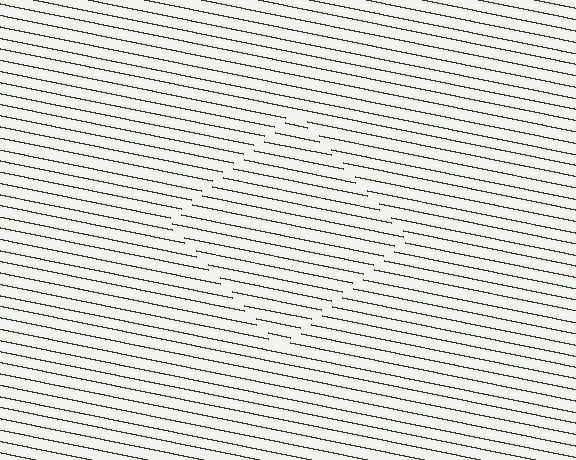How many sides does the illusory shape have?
4 sides — the line-ends trace a square.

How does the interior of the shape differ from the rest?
The interior of the shape contains the same grating, shifted by half a period — the contour is defined by the phase discontinuity where line-ends from the inner and outer gratings abut.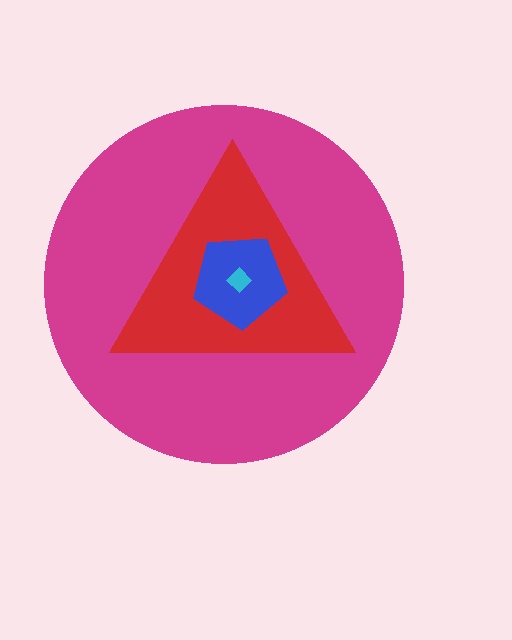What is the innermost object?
The cyan diamond.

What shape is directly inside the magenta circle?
The red triangle.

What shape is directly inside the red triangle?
The blue pentagon.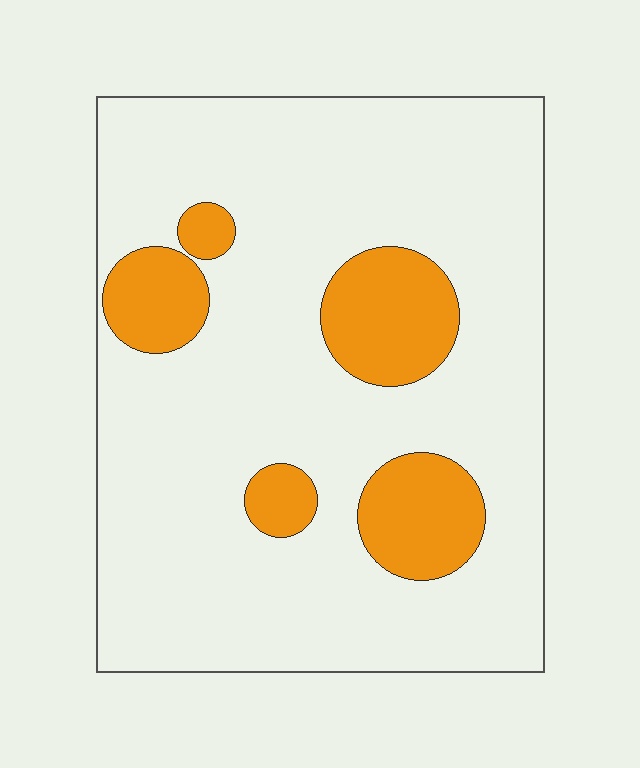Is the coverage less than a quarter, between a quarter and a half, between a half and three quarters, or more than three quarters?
Less than a quarter.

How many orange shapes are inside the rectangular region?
5.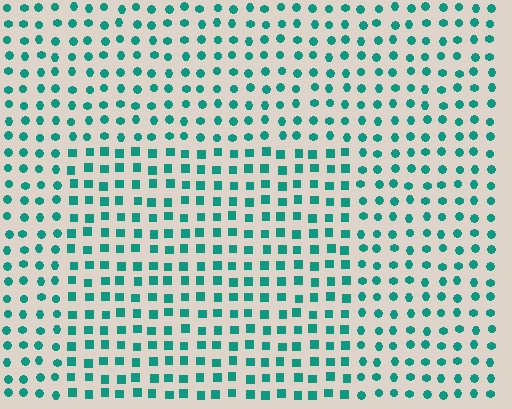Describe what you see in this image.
The image is filled with small teal elements arranged in a uniform grid. A rectangle-shaped region contains squares, while the surrounding area contains circles. The boundary is defined purely by the change in element shape.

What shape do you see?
I see a rectangle.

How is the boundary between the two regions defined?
The boundary is defined by a change in element shape: squares inside vs. circles outside. All elements share the same color and spacing.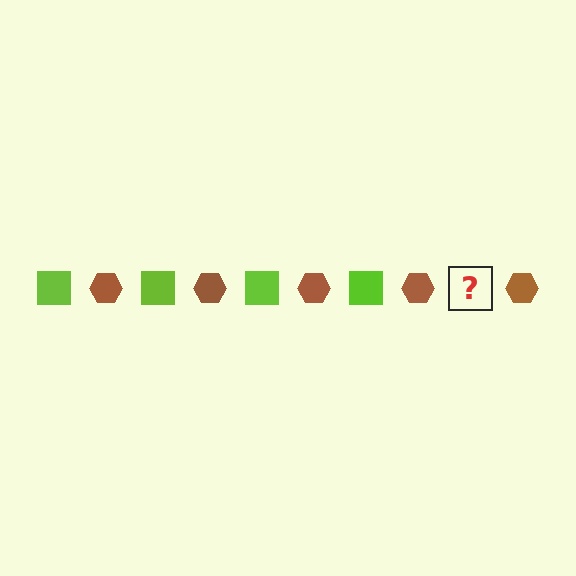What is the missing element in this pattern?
The missing element is a lime square.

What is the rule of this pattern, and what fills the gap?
The rule is that the pattern alternates between lime square and brown hexagon. The gap should be filled with a lime square.